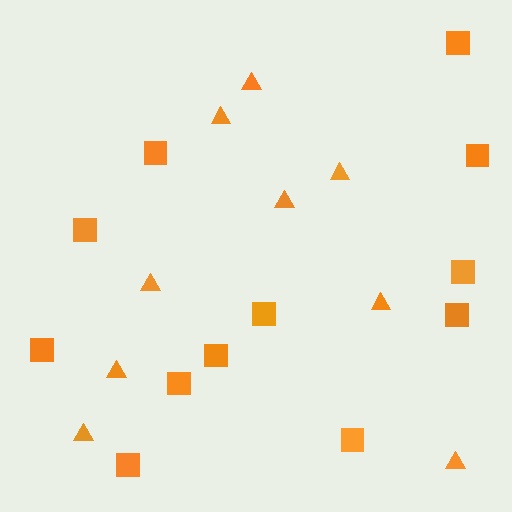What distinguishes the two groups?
There are 2 groups: one group of squares (12) and one group of triangles (9).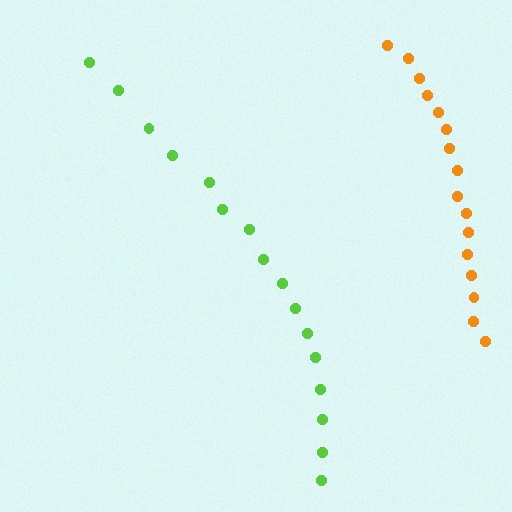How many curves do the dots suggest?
There are 2 distinct paths.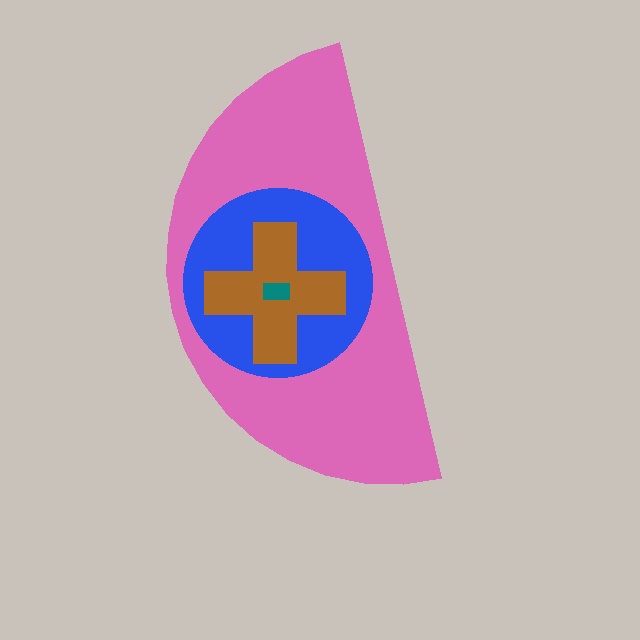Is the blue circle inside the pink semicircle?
Yes.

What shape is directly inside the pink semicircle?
The blue circle.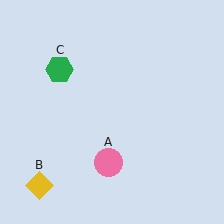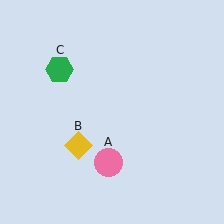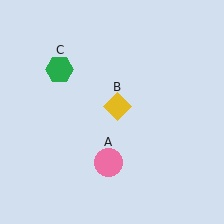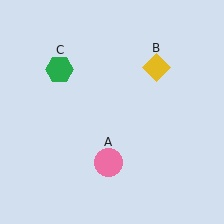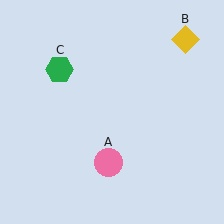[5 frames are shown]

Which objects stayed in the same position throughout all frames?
Pink circle (object A) and green hexagon (object C) remained stationary.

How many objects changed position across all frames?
1 object changed position: yellow diamond (object B).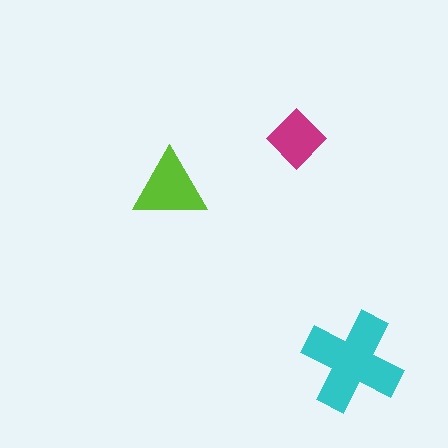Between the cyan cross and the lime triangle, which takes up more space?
The cyan cross.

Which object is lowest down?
The cyan cross is bottommost.